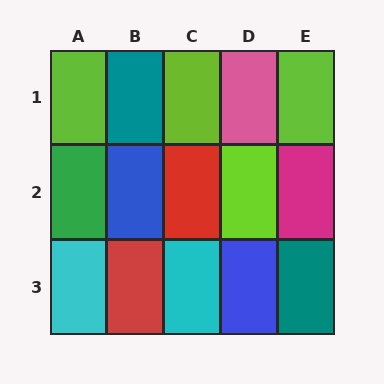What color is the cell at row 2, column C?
Red.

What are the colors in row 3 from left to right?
Cyan, red, cyan, blue, teal.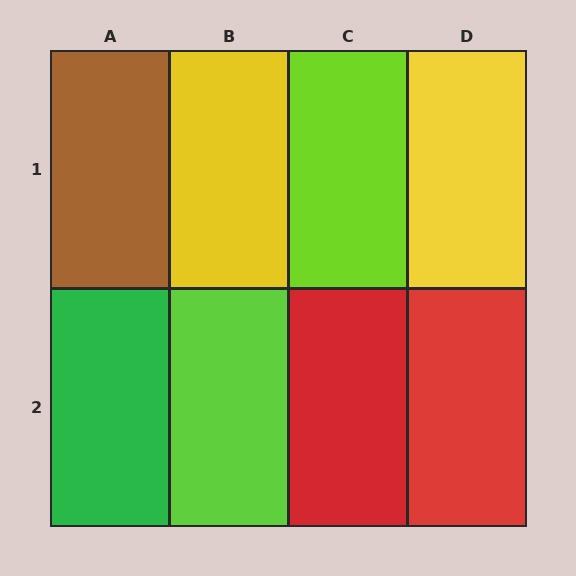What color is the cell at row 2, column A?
Green.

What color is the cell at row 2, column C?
Red.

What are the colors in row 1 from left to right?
Brown, yellow, lime, yellow.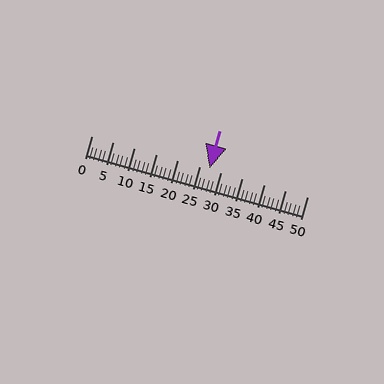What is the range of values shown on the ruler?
The ruler shows values from 0 to 50.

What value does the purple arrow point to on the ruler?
The purple arrow points to approximately 27.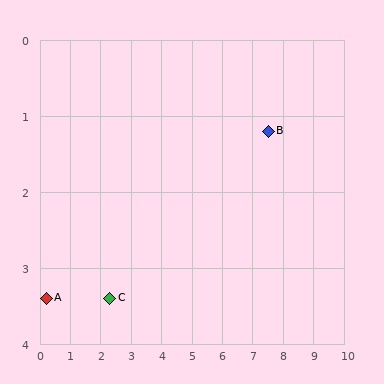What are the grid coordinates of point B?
Point B is at approximately (7.5, 1.2).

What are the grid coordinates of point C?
Point C is at approximately (2.3, 3.4).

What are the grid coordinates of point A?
Point A is at approximately (0.2, 3.4).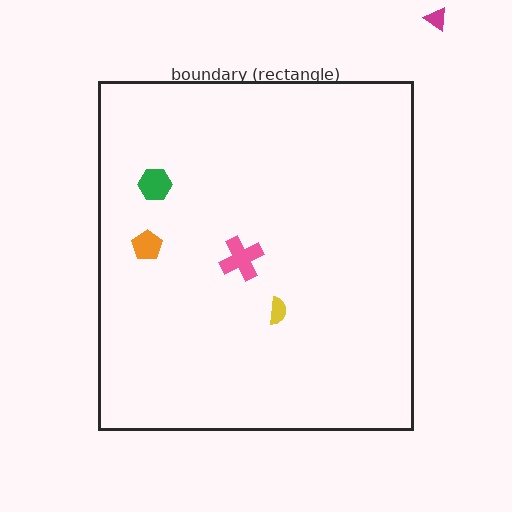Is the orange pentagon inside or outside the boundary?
Inside.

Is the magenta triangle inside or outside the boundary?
Outside.